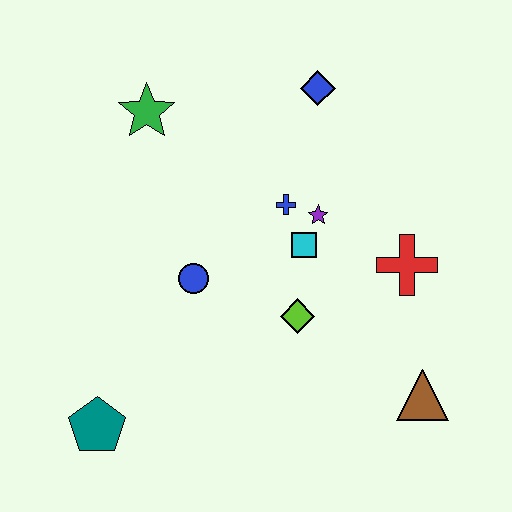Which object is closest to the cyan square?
The purple star is closest to the cyan square.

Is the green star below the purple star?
No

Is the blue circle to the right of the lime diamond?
No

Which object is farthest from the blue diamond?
The teal pentagon is farthest from the blue diamond.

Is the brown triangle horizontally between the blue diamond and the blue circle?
No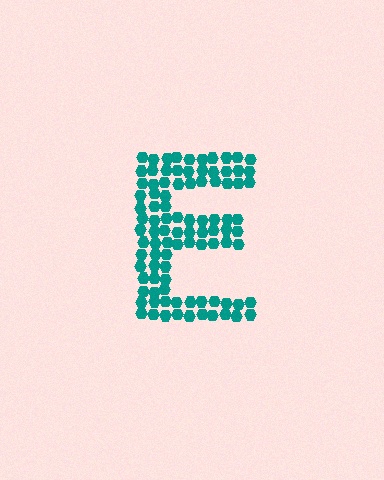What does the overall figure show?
The overall figure shows the letter E.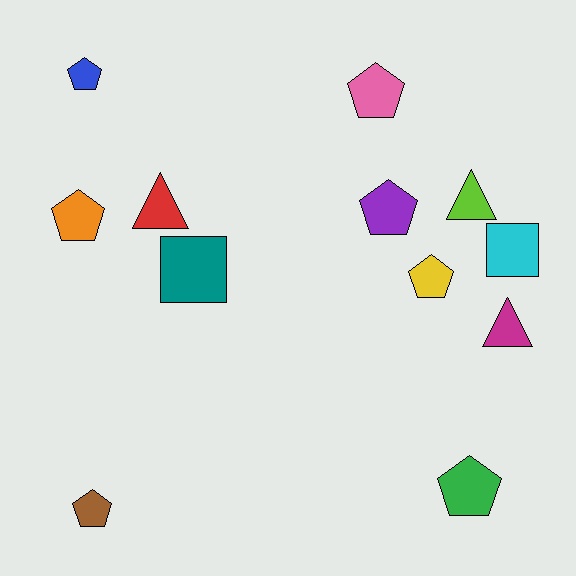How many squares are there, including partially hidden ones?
There are 2 squares.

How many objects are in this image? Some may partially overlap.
There are 12 objects.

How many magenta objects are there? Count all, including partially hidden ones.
There is 1 magenta object.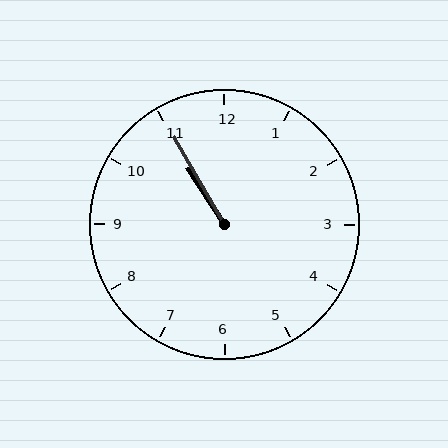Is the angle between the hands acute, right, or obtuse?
It is acute.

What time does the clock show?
10:55.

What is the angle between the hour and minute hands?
Approximately 2 degrees.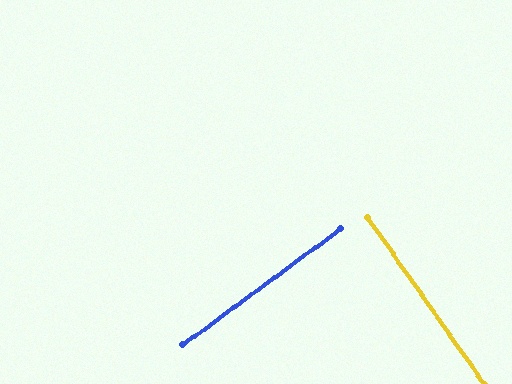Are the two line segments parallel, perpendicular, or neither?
Perpendicular — they meet at approximately 89°.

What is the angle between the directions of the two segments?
Approximately 89 degrees.